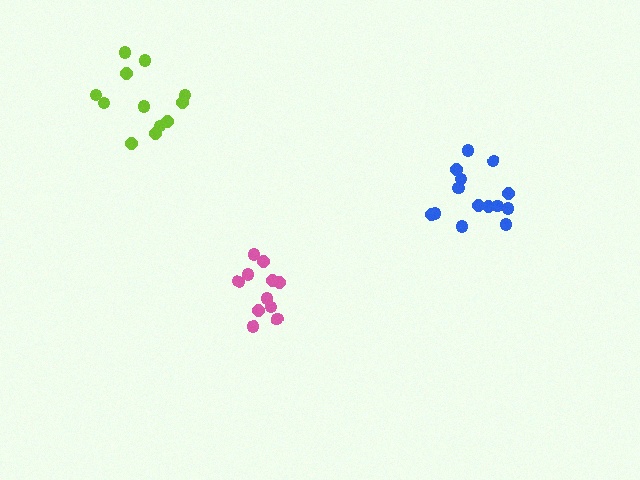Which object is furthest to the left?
The lime cluster is leftmost.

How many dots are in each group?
Group 1: 14 dots, Group 2: 12 dots, Group 3: 11 dots (37 total).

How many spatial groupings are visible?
There are 3 spatial groupings.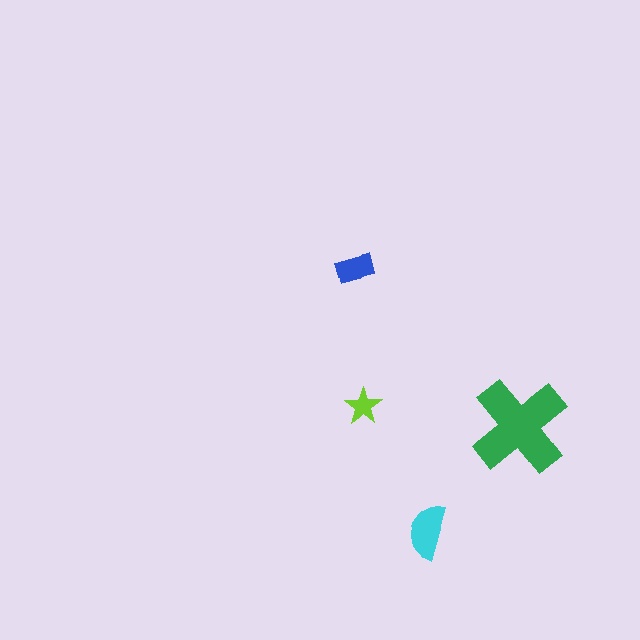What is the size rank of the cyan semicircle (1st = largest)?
2nd.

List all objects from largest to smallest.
The green cross, the cyan semicircle, the blue rectangle, the lime star.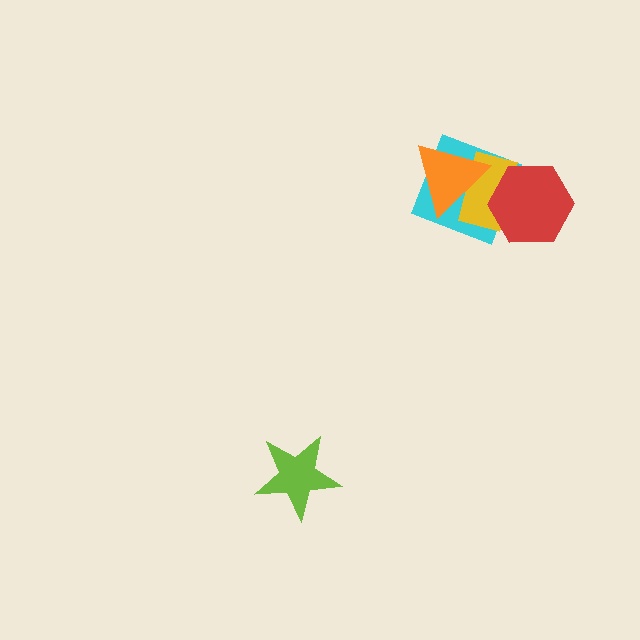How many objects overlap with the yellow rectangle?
3 objects overlap with the yellow rectangle.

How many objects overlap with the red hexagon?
2 objects overlap with the red hexagon.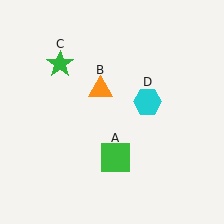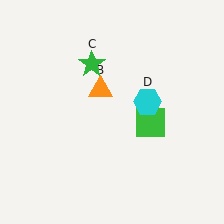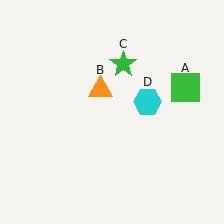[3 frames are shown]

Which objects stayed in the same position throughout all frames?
Orange triangle (object B) and cyan hexagon (object D) remained stationary.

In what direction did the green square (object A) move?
The green square (object A) moved up and to the right.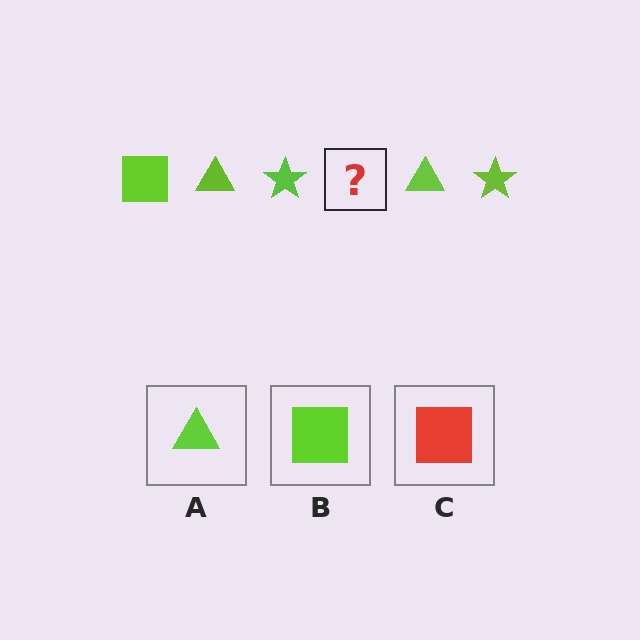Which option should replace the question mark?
Option B.